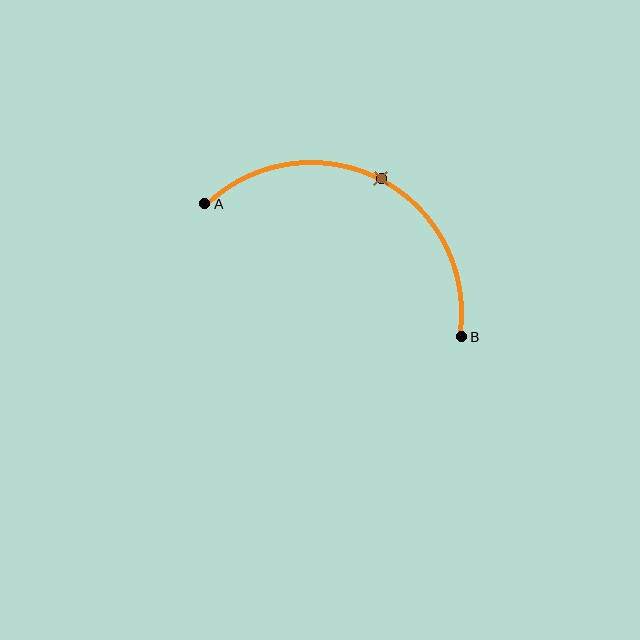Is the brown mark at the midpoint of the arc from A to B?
Yes. The brown mark lies on the arc at equal arc-length from both A and B — it is the arc midpoint.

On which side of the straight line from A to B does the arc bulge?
The arc bulges above the straight line connecting A and B.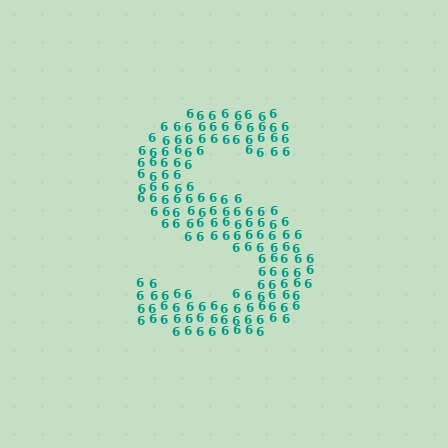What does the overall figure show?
The overall figure shows the letter S.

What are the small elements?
The small elements are digit 6's.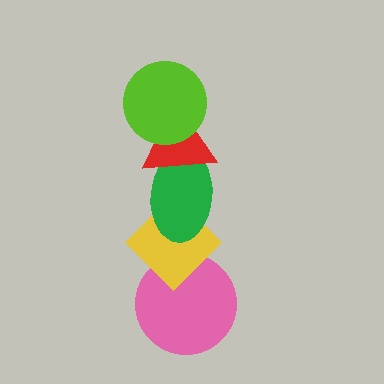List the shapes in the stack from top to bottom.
From top to bottom: the lime circle, the red triangle, the green ellipse, the yellow diamond, the pink circle.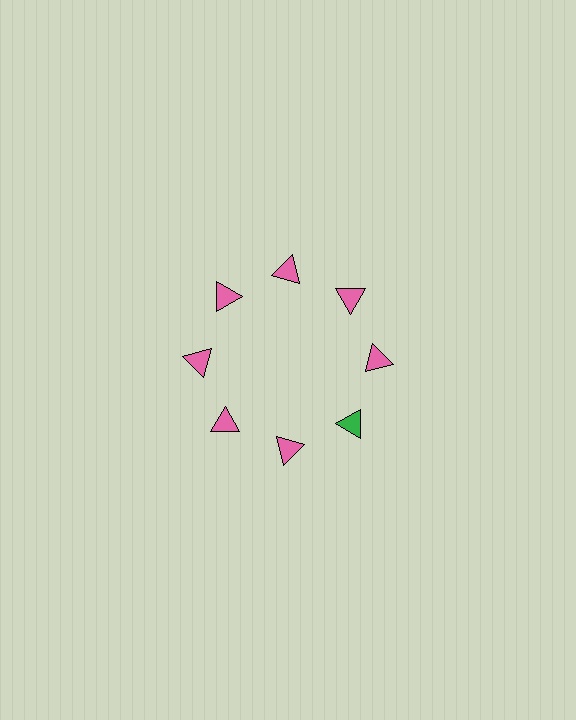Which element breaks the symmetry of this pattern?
The green triangle at roughly the 4 o'clock position breaks the symmetry. All other shapes are pink triangles.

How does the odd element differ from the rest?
It has a different color: green instead of pink.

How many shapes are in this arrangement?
There are 8 shapes arranged in a ring pattern.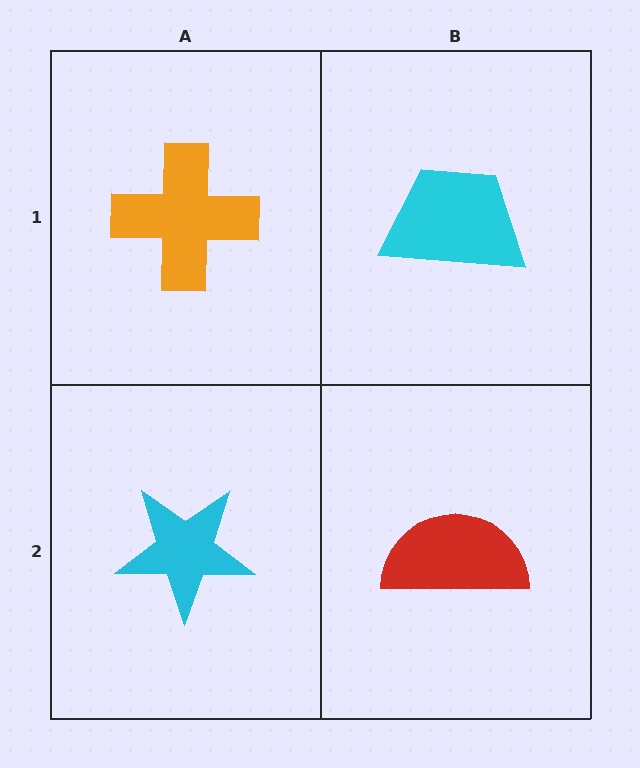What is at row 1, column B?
A cyan trapezoid.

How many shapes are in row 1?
2 shapes.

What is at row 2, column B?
A red semicircle.